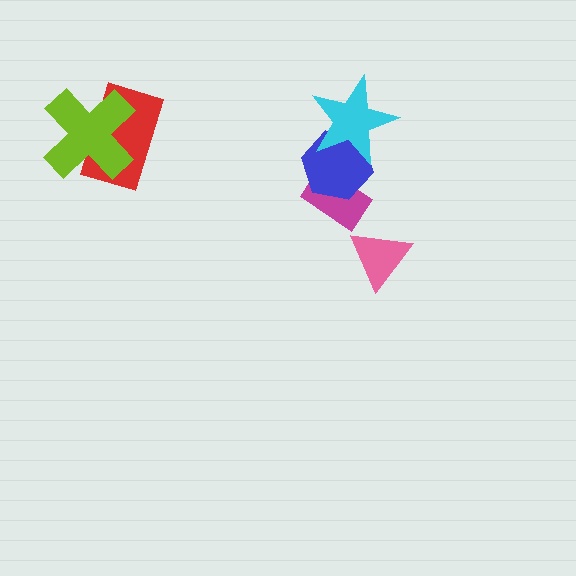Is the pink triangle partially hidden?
No, no other shape covers it.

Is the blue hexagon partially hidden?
Yes, it is partially covered by another shape.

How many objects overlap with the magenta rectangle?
1 object overlaps with the magenta rectangle.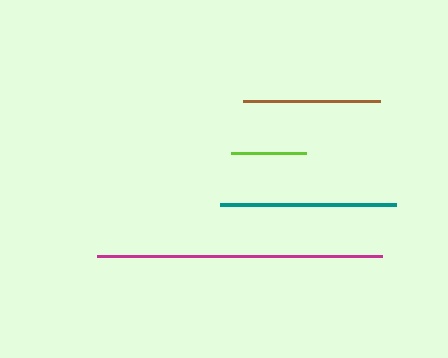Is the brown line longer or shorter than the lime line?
The brown line is longer than the lime line.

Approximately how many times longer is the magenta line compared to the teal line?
The magenta line is approximately 1.6 times the length of the teal line.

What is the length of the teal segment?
The teal segment is approximately 176 pixels long.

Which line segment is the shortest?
The lime line is the shortest at approximately 75 pixels.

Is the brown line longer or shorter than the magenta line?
The magenta line is longer than the brown line.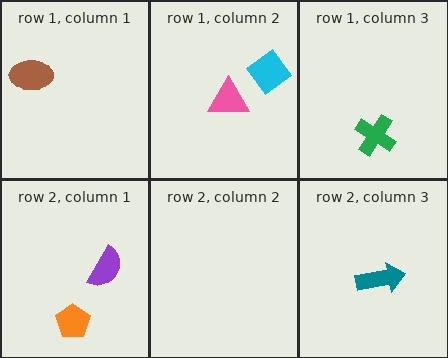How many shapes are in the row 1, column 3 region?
1.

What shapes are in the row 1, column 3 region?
The green cross.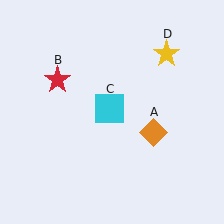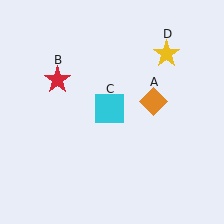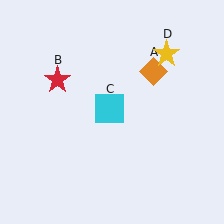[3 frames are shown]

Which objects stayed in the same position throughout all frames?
Red star (object B) and cyan square (object C) and yellow star (object D) remained stationary.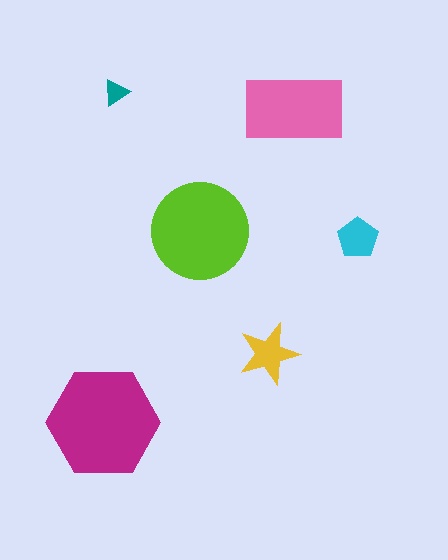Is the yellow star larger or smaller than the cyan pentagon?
Larger.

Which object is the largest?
The magenta hexagon.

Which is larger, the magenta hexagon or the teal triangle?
The magenta hexagon.